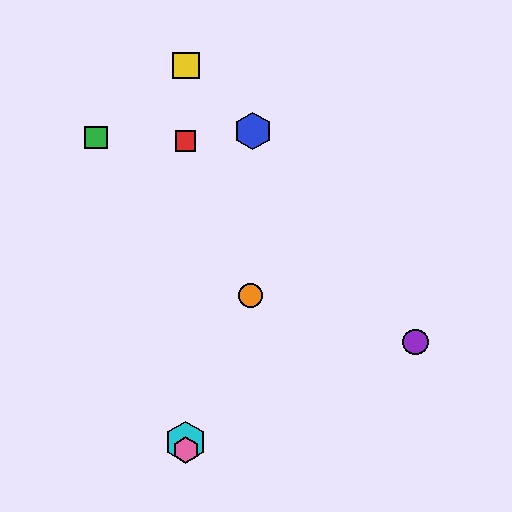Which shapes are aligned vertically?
The red square, the yellow square, the cyan hexagon, the pink hexagon are aligned vertically.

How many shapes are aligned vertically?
4 shapes (the red square, the yellow square, the cyan hexagon, the pink hexagon) are aligned vertically.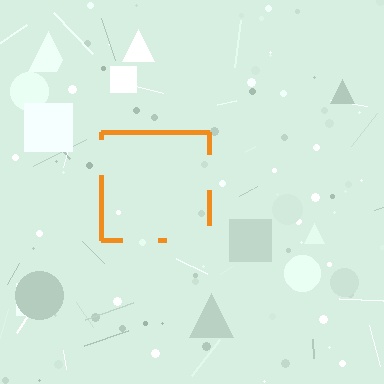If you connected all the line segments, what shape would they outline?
They would outline a square.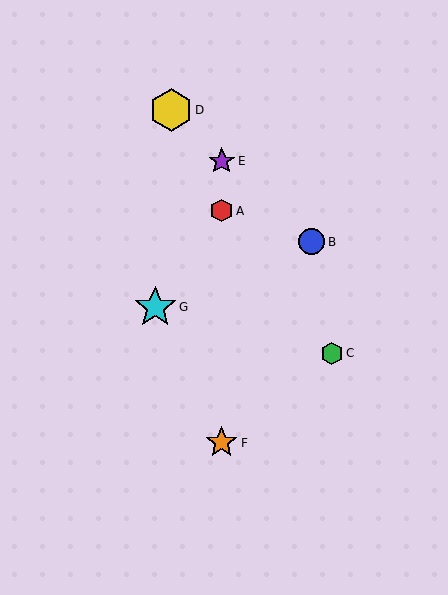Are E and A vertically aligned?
Yes, both are at x≈222.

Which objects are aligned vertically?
Objects A, E, F are aligned vertically.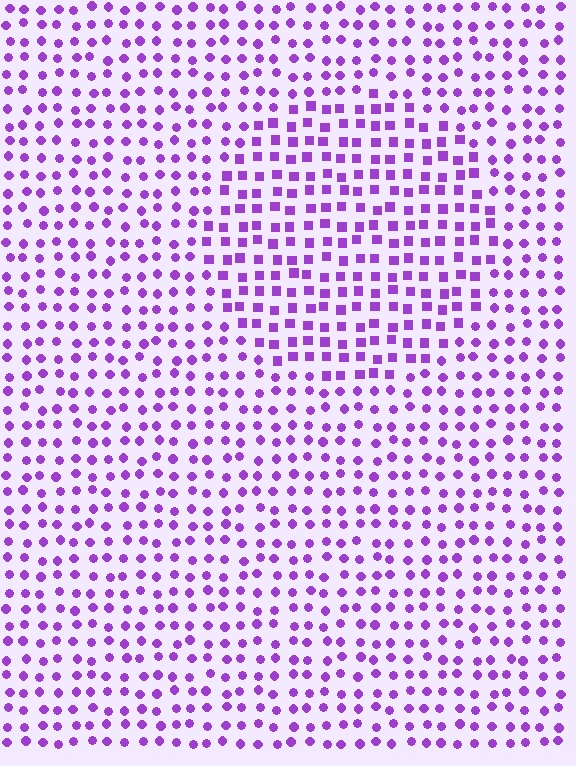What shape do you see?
I see a circle.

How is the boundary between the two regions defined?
The boundary is defined by a change in element shape: squares inside vs. circles outside. All elements share the same color and spacing.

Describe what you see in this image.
The image is filled with small purple elements arranged in a uniform grid. A circle-shaped region contains squares, while the surrounding area contains circles. The boundary is defined purely by the change in element shape.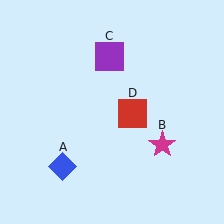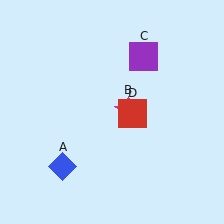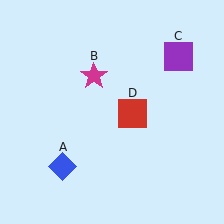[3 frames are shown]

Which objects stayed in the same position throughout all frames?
Blue diamond (object A) and red square (object D) remained stationary.